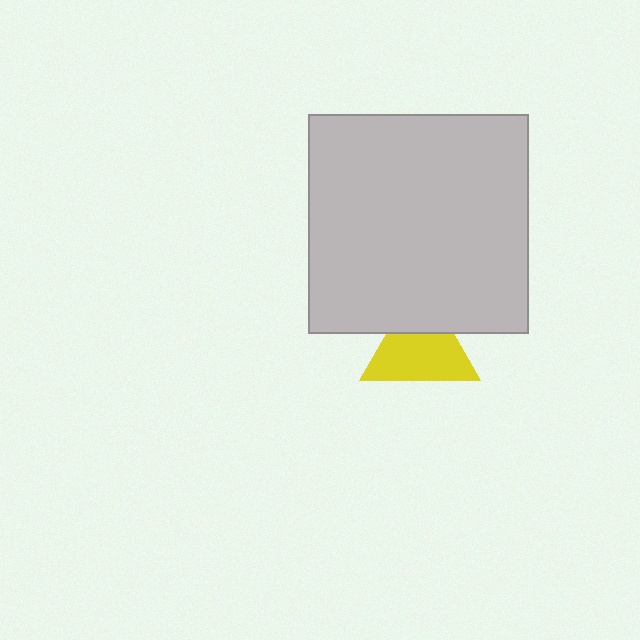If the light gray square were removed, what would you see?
You would see the complete yellow triangle.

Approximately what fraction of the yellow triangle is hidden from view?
Roughly 30% of the yellow triangle is hidden behind the light gray square.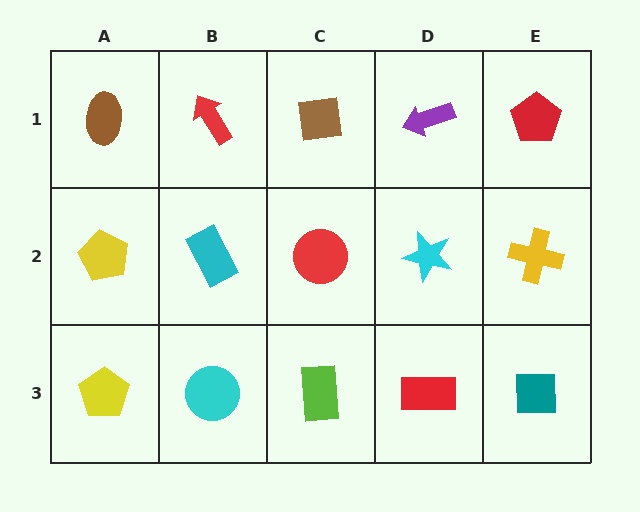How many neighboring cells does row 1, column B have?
3.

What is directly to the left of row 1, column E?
A purple arrow.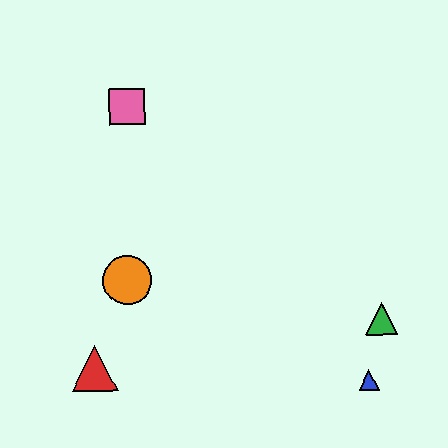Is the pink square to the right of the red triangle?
Yes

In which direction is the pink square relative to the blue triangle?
The pink square is above the blue triangle.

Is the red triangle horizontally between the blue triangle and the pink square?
No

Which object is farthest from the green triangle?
The pink square is farthest from the green triangle.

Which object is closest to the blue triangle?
The green triangle is closest to the blue triangle.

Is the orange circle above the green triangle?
Yes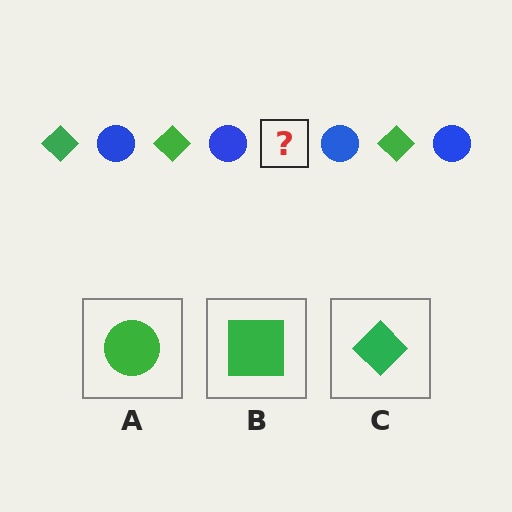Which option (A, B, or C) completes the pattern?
C.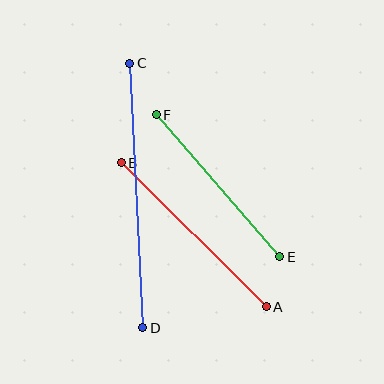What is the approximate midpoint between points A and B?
The midpoint is at approximately (194, 235) pixels.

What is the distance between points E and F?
The distance is approximately 188 pixels.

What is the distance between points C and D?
The distance is approximately 265 pixels.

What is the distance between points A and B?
The distance is approximately 205 pixels.